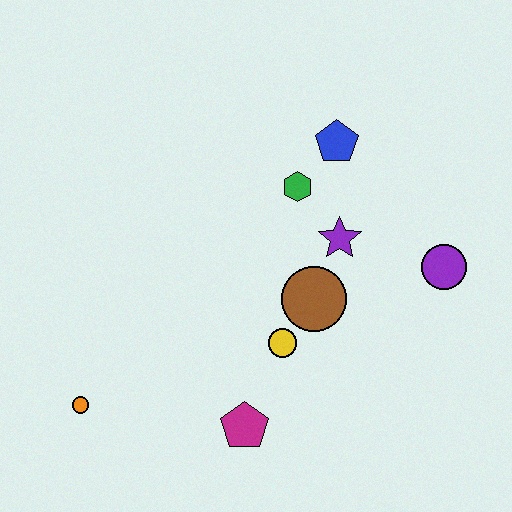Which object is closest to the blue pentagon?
The green hexagon is closest to the blue pentagon.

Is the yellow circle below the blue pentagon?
Yes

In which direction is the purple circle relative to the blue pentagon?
The purple circle is below the blue pentagon.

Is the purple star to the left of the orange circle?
No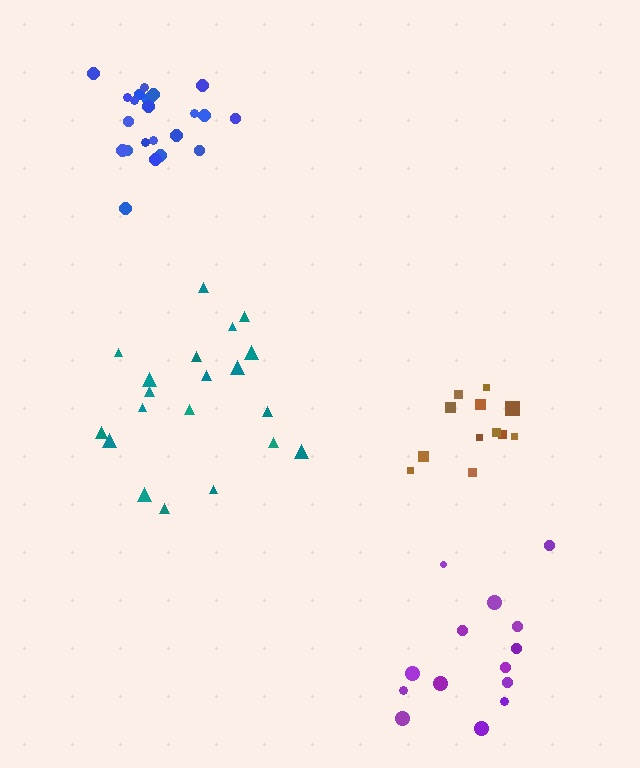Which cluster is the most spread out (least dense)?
Purple.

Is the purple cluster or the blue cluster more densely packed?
Blue.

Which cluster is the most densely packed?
Blue.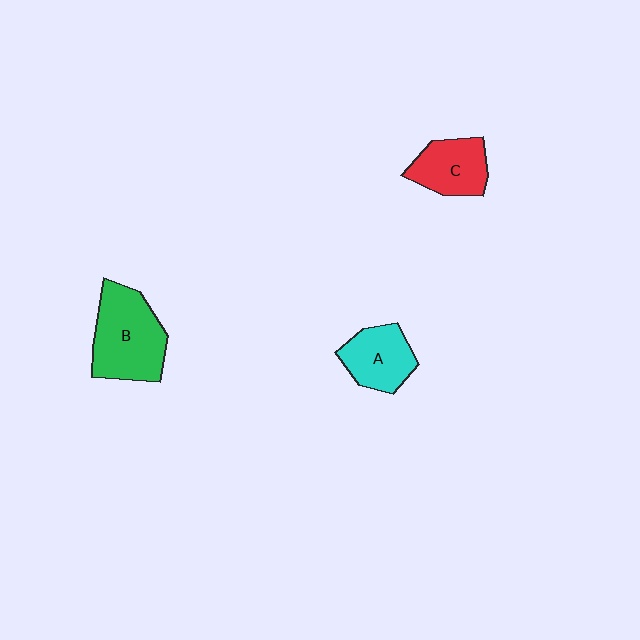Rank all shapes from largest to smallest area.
From largest to smallest: B (green), C (red), A (cyan).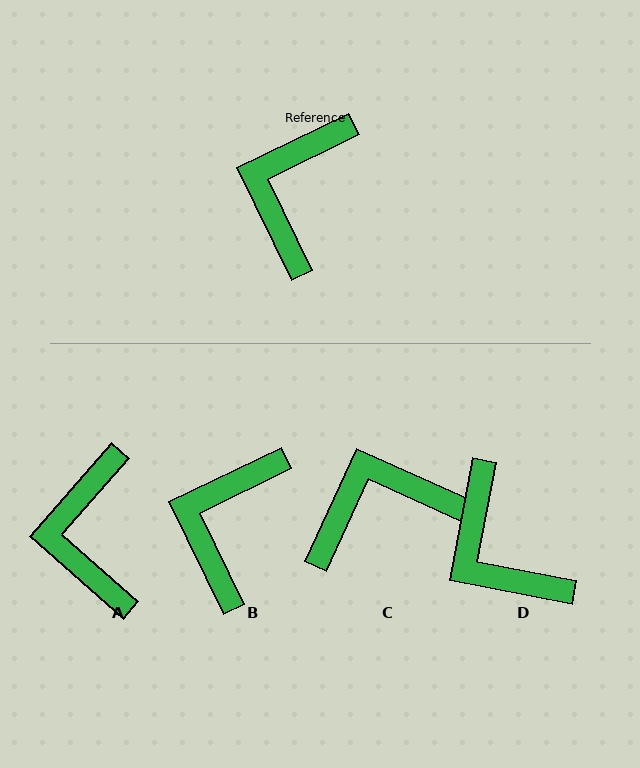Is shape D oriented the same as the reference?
No, it is off by about 53 degrees.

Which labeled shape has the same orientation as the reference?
B.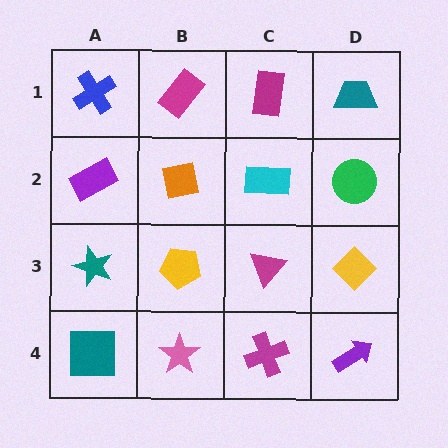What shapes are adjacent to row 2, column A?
A blue cross (row 1, column A), a teal star (row 3, column A), an orange square (row 2, column B).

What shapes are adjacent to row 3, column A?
A purple rectangle (row 2, column A), a teal square (row 4, column A), a yellow pentagon (row 3, column B).